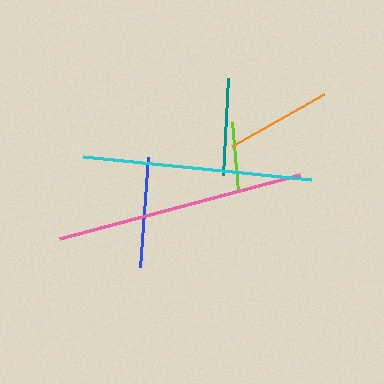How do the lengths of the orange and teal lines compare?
The orange and teal lines are approximately the same length.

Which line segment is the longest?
The pink line is the longest at approximately 249 pixels.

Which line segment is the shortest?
The lime line is the shortest at approximately 70 pixels.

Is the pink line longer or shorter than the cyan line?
The pink line is longer than the cyan line.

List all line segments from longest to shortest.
From longest to shortest: pink, cyan, blue, orange, teal, lime.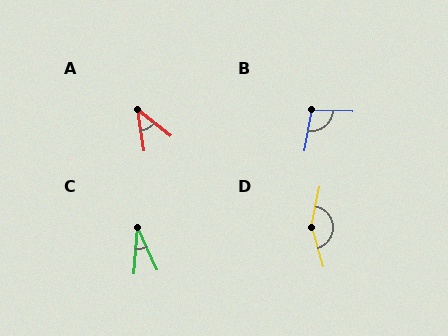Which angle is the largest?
D, at approximately 152 degrees.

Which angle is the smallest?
C, at approximately 29 degrees.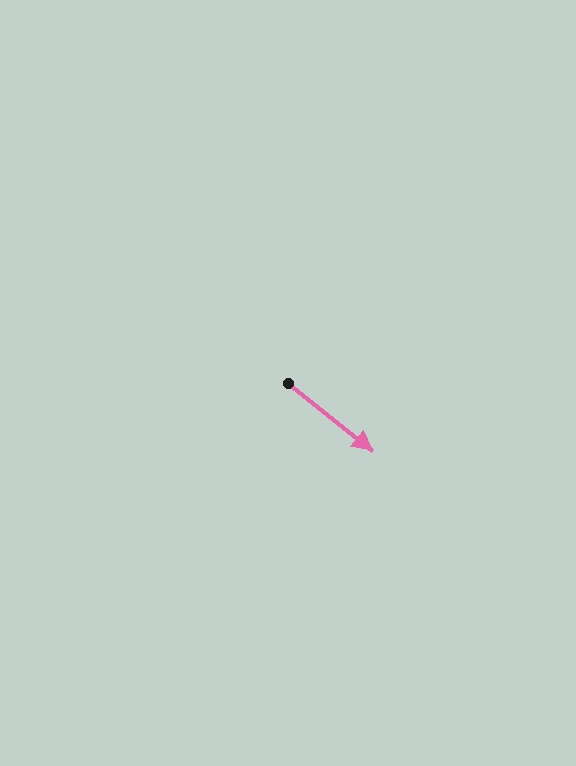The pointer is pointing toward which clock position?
Roughly 4 o'clock.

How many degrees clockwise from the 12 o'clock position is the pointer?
Approximately 129 degrees.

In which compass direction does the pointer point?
Southeast.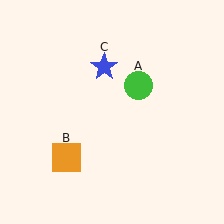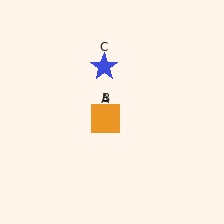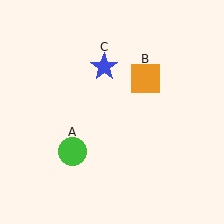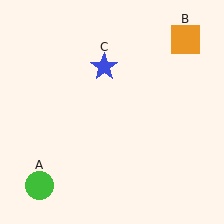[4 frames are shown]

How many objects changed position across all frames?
2 objects changed position: green circle (object A), orange square (object B).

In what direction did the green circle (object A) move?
The green circle (object A) moved down and to the left.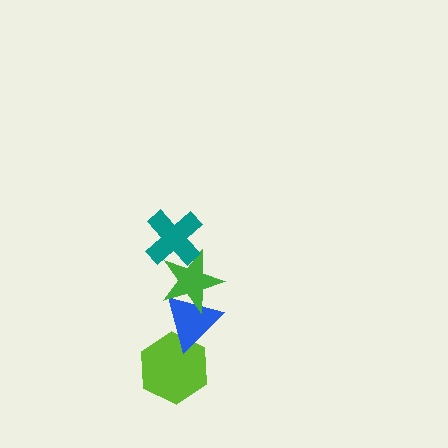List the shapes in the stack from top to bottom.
From top to bottom: the teal cross, the green star, the blue triangle, the lime hexagon.